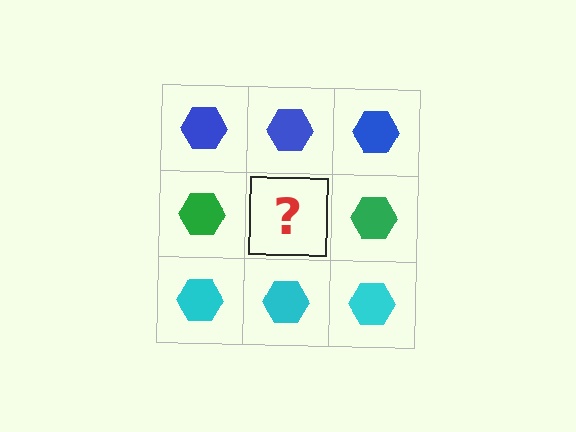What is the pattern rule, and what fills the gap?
The rule is that each row has a consistent color. The gap should be filled with a green hexagon.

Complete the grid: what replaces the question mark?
The question mark should be replaced with a green hexagon.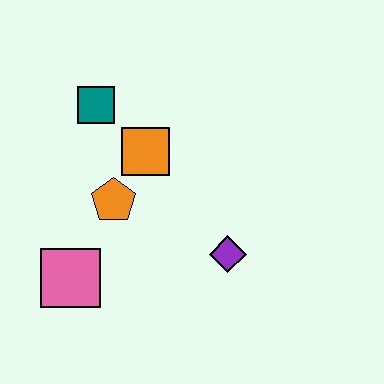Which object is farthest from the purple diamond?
The teal square is farthest from the purple diamond.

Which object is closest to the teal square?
The orange square is closest to the teal square.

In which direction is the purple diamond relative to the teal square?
The purple diamond is below the teal square.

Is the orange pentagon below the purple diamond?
No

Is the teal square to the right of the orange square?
No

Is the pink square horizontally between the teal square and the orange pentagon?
No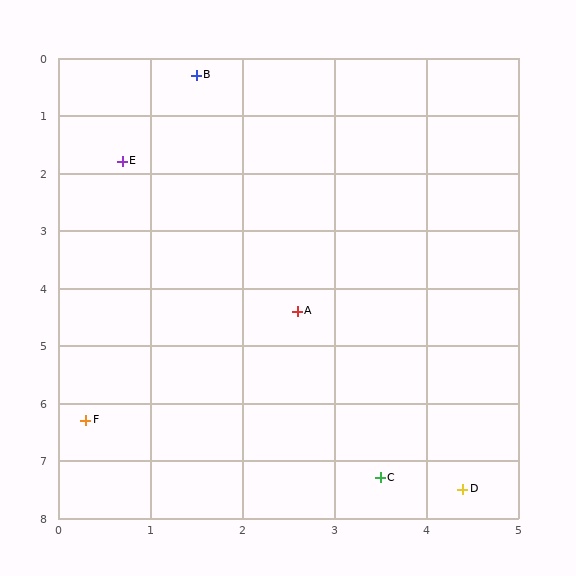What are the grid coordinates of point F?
Point F is at approximately (0.3, 6.3).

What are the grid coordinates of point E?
Point E is at approximately (0.7, 1.8).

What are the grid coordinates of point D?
Point D is at approximately (4.4, 7.5).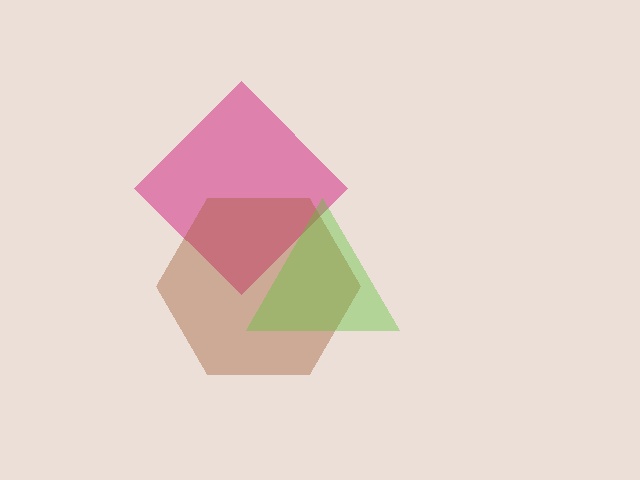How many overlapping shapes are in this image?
There are 3 overlapping shapes in the image.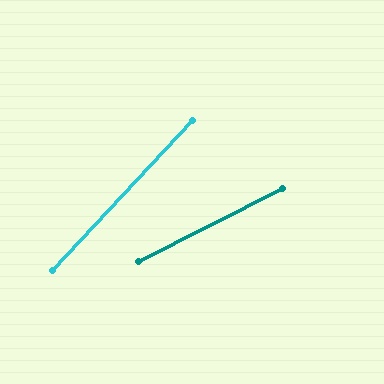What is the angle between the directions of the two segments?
Approximately 20 degrees.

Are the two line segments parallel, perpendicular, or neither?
Neither parallel nor perpendicular — they differ by about 20°.